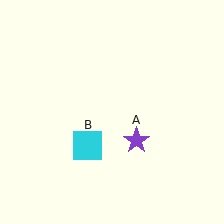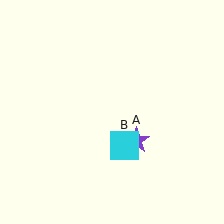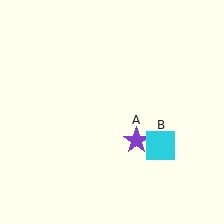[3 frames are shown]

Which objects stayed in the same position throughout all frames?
Purple star (object A) remained stationary.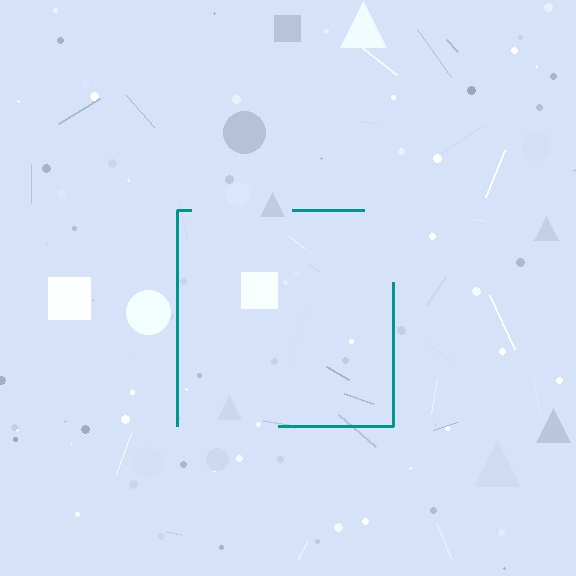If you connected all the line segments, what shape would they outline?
They would outline a square.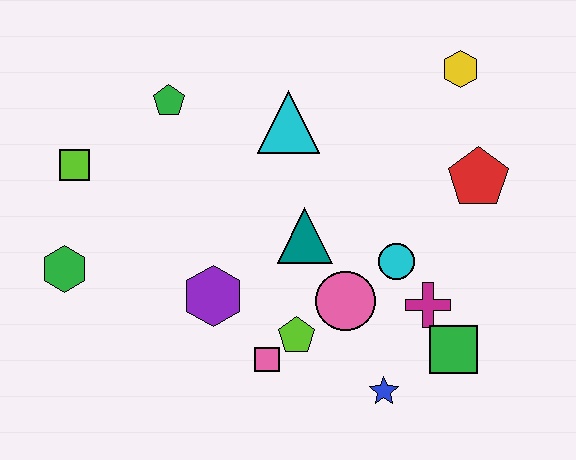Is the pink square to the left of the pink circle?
Yes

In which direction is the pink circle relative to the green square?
The pink circle is to the left of the green square.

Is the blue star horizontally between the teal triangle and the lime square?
No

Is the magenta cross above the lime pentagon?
Yes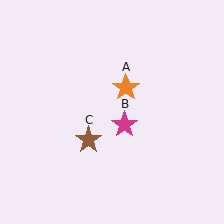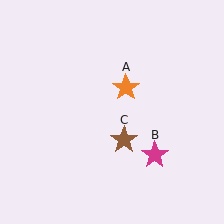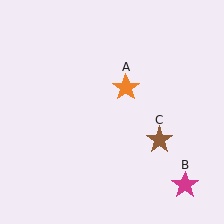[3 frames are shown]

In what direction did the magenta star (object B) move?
The magenta star (object B) moved down and to the right.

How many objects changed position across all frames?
2 objects changed position: magenta star (object B), brown star (object C).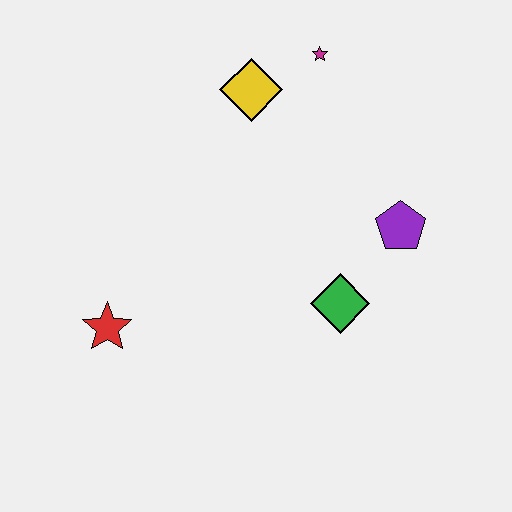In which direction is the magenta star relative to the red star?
The magenta star is above the red star.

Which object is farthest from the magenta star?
The red star is farthest from the magenta star.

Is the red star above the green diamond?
No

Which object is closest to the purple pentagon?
The green diamond is closest to the purple pentagon.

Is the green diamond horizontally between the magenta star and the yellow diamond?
No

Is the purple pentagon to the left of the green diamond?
No